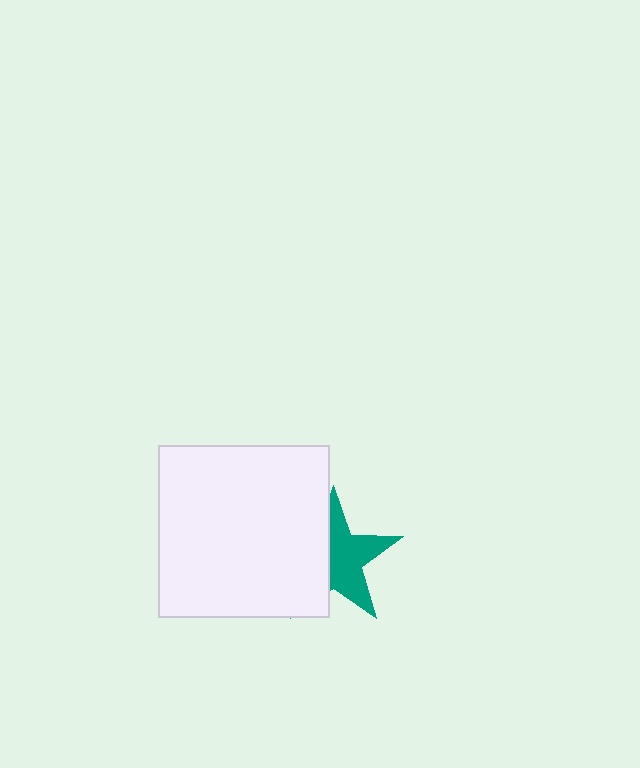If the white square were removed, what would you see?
You would see the complete teal star.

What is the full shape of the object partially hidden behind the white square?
The partially hidden object is a teal star.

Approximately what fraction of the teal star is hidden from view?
Roughly 44% of the teal star is hidden behind the white square.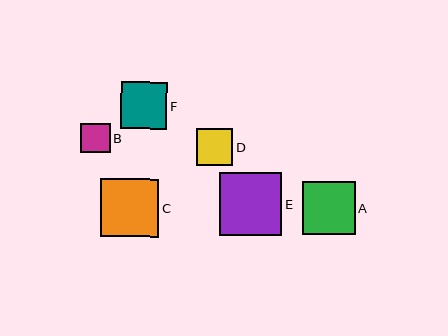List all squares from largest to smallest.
From largest to smallest: E, C, A, F, D, B.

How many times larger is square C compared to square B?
Square C is approximately 1.9 times the size of square B.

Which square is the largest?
Square E is the largest with a size of approximately 63 pixels.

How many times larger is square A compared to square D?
Square A is approximately 1.5 times the size of square D.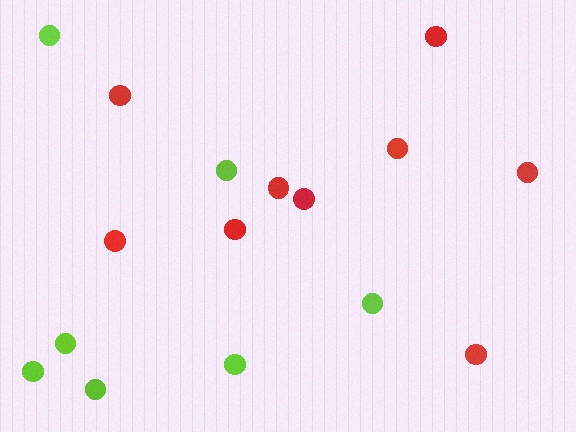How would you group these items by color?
There are 2 groups: one group of lime circles (7) and one group of red circles (9).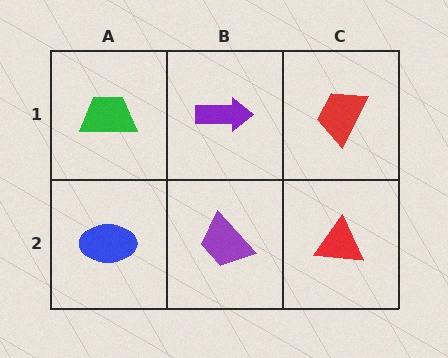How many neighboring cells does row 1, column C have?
2.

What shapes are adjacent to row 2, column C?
A red trapezoid (row 1, column C), a purple trapezoid (row 2, column B).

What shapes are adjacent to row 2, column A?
A green trapezoid (row 1, column A), a purple trapezoid (row 2, column B).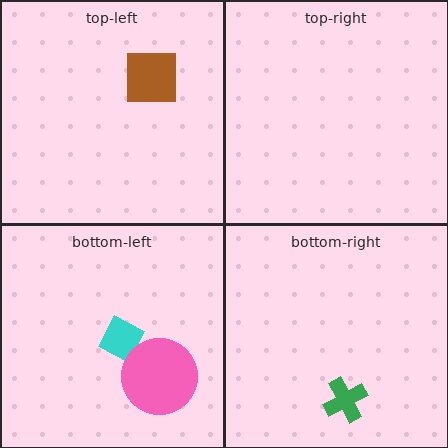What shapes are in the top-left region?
The brown square.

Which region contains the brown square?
The top-left region.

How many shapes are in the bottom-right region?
1.